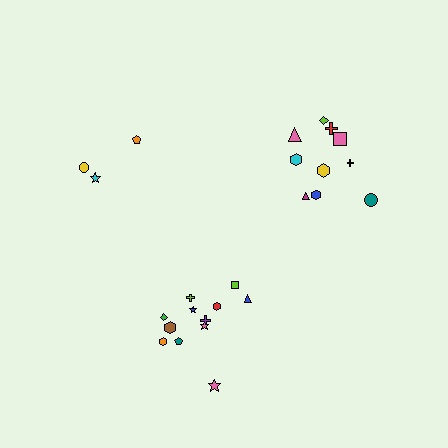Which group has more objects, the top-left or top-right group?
The top-right group.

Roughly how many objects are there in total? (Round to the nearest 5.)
Roughly 25 objects in total.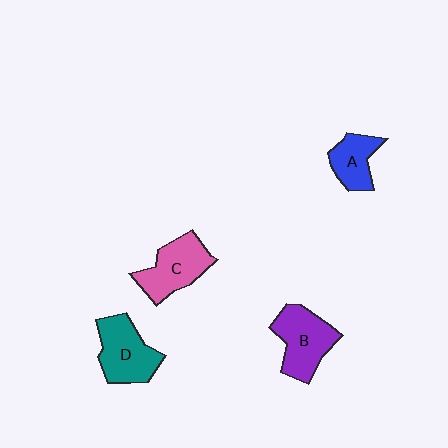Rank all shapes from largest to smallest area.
From largest to smallest: B (purple), D (teal), C (pink), A (blue).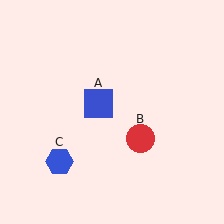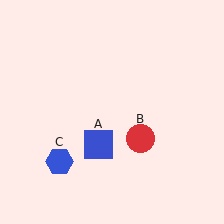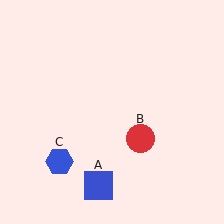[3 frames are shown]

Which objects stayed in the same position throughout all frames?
Red circle (object B) and blue hexagon (object C) remained stationary.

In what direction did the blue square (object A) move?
The blue square (object A) moved down.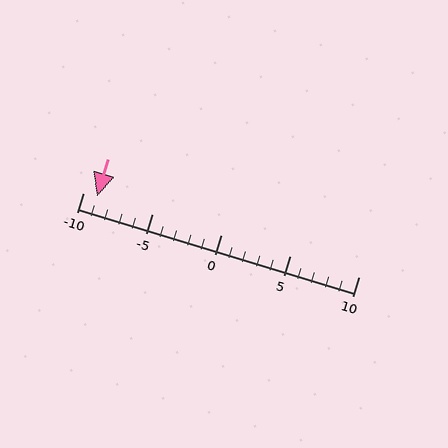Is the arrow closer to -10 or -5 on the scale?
The arrow is closer to -10.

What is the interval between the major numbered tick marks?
The major tick marks are spaced 5 units apart.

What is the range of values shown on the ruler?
The ruler shows values from -10 to 10.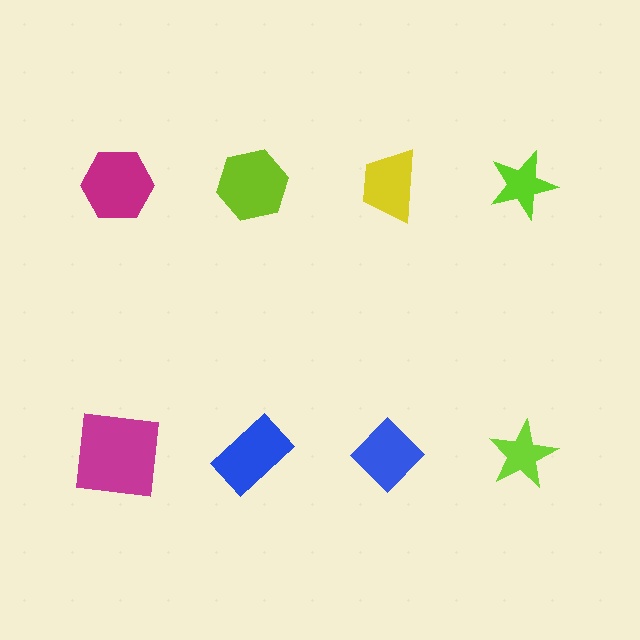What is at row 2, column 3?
A blue diamond.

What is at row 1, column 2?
A lime hexagon.